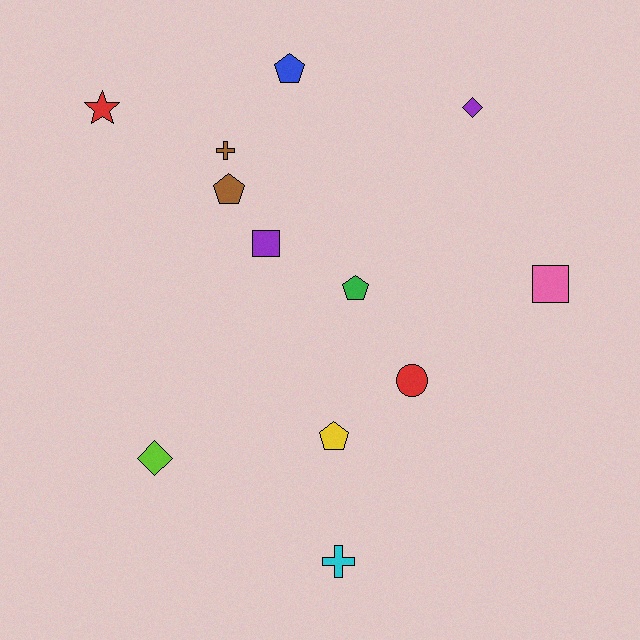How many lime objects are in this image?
There is 1 lime object.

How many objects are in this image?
There are 12 objects.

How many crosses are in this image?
There are 2 crosses.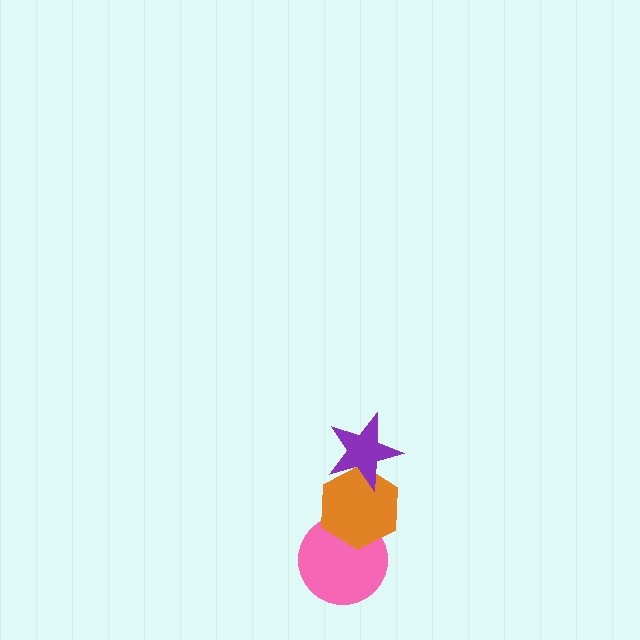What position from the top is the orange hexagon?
The orange hexagon is 2nd from the top.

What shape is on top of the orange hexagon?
The purple star is on top of the orange hexagon.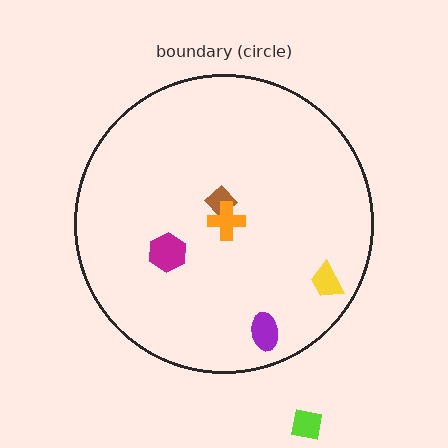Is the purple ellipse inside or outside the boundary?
Inside.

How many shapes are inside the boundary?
5 inside, 1 outside.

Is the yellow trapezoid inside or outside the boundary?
Inside.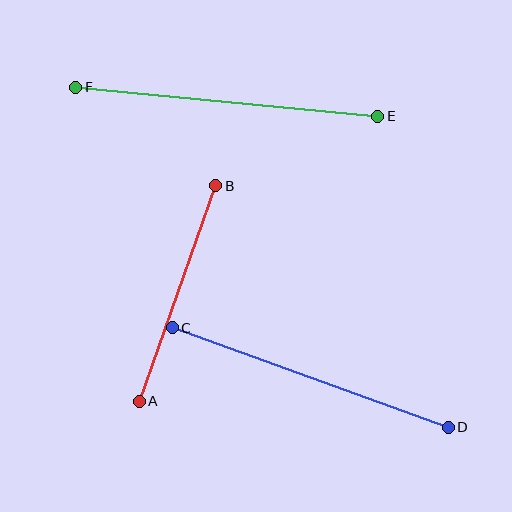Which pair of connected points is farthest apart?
Points E and F are farthest apart.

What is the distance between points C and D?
The distance is approximately 293 pixels.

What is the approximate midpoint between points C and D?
The midpoint is at approximately (310, 378) pixels.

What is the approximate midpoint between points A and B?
The midpoint is at approximately (177, 293) pixels.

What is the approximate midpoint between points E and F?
The midpoint is at approximately (227, 102) pixels.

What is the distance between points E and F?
The distance is approximately 303 pixels.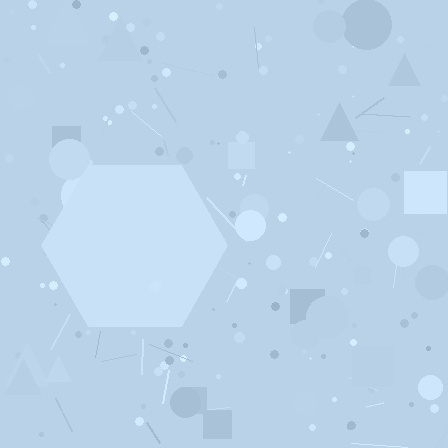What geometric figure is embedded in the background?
A hexagon is embedded in the background.